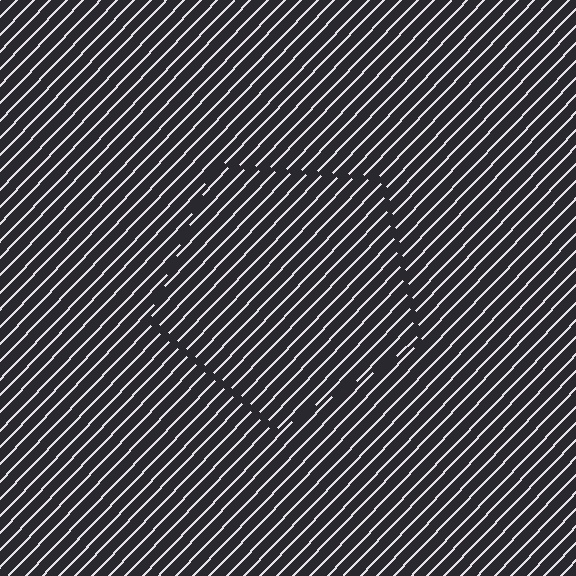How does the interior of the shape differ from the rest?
The interior of the shape contains the same grating, shifted by half a period — the contour is defined by the phase discontinuity where line-ends from the inner and outer gratings abut.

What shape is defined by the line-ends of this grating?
An illusory pentagon. The interior of the shape contains the same grating, shifted by half a period — the contour is defined by the phase discontinuity where line-ends from the inner and outer gratings abut.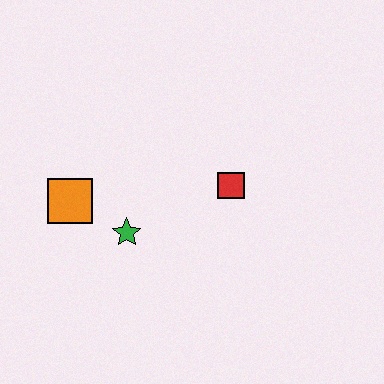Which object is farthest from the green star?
The red square is farthest from the green star.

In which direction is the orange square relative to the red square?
The orange square is to the left of the red square.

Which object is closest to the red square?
The green star is closest to the red square.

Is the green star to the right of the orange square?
Yes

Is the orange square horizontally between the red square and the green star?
No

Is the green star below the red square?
Yes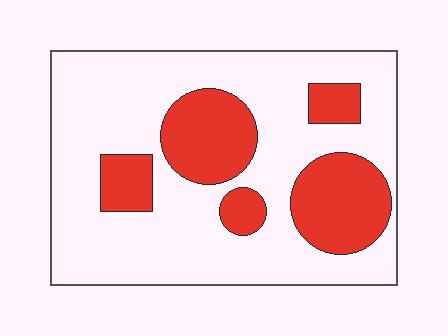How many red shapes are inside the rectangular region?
5.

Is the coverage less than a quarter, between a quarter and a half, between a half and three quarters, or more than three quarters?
Between a quarter and a half.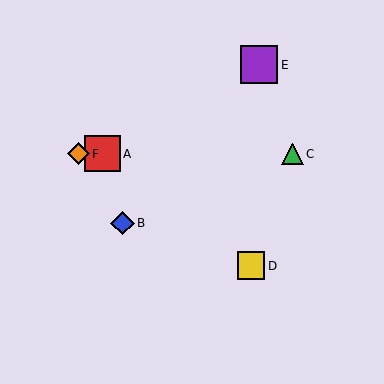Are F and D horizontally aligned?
No, F is at y≈154 and D is at y≈266.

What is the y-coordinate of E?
Object E is at y≈65.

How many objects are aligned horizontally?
3 objects (A, C, F) are aligned horizontally.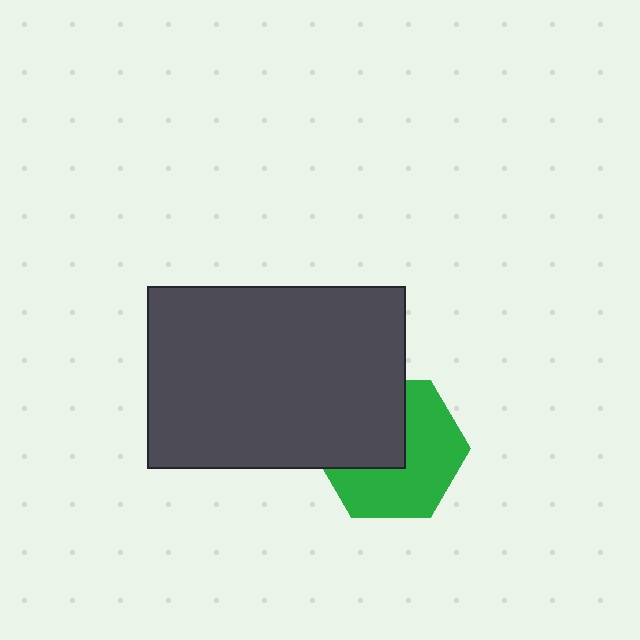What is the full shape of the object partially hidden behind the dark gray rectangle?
The partially hidden object is a green hexagon.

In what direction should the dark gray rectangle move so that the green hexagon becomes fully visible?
The dark gray rectangle should move toward the upper-left. That is the shortest direction to clear the overlap and leave the green hexagon fully visible.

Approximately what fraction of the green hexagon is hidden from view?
Roughly 42% of the green hexagon is hidden behind the dark gray rectangle.